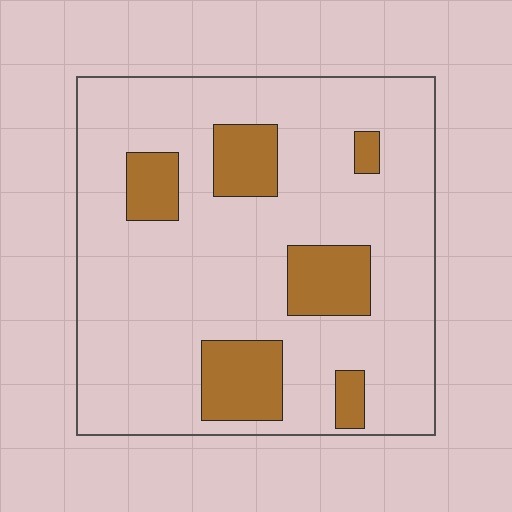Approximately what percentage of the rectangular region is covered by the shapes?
Approximately 20%.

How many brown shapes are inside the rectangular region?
6.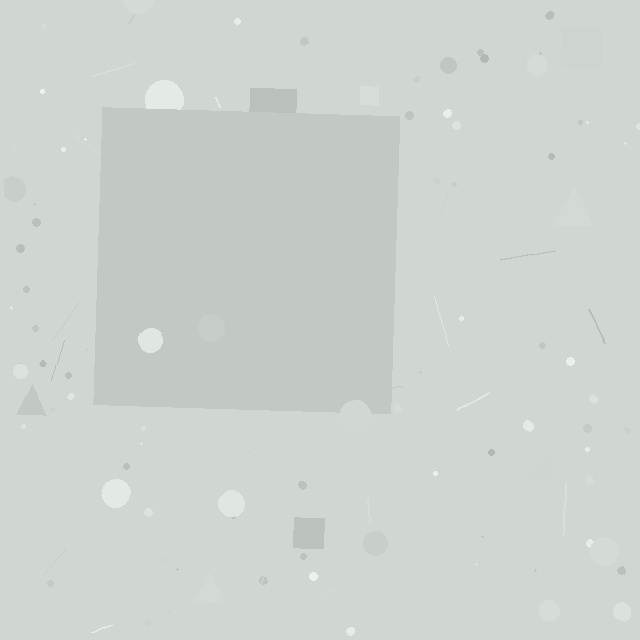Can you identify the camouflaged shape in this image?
The camouflaged shape is a square.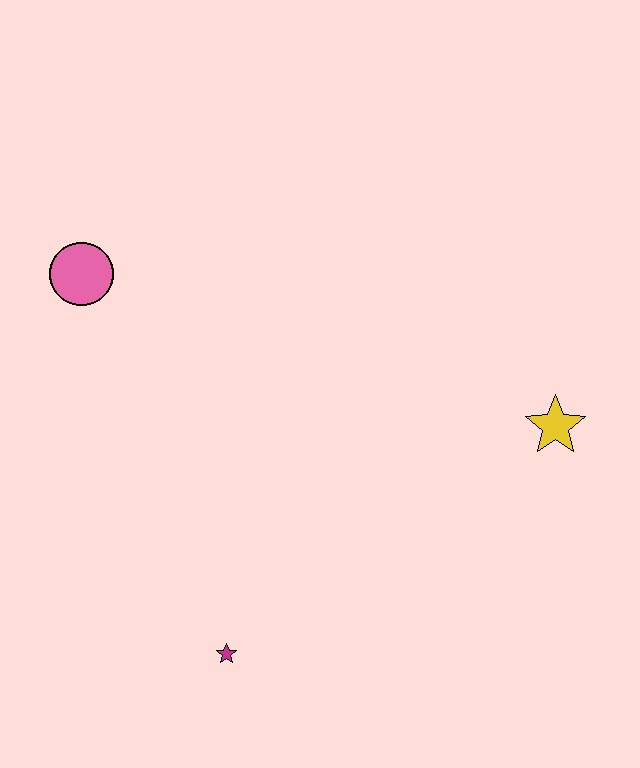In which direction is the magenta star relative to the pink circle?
The magenta star is below the pink circle.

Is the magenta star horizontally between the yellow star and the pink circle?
Yes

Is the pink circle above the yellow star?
Yes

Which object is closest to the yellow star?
The magenta star is closest to the yellow star.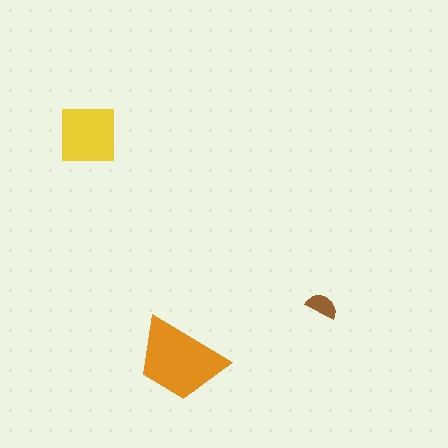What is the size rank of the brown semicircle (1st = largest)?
3rd.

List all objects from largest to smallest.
The orange trapezoid, the yellow square, the brown semicircle.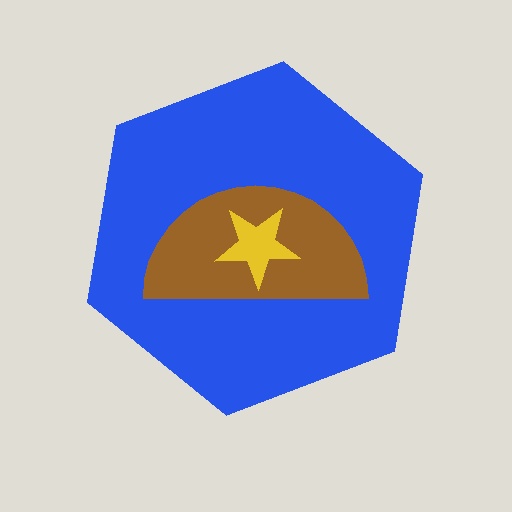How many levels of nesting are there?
3.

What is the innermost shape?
The yellow star.